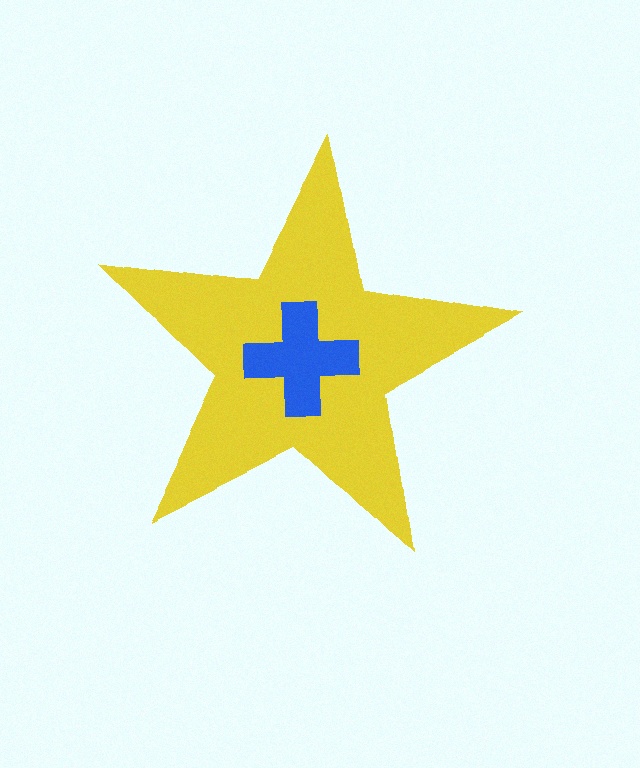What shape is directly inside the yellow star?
The blue cross.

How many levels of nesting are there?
2.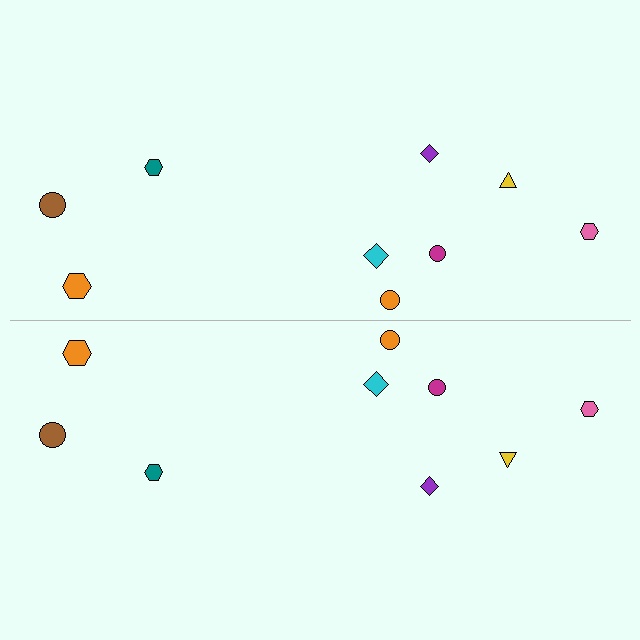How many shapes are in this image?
There are 18 shapes in this image.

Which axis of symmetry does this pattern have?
The pattern has a horizontal axis of symmetry running through the center of the image.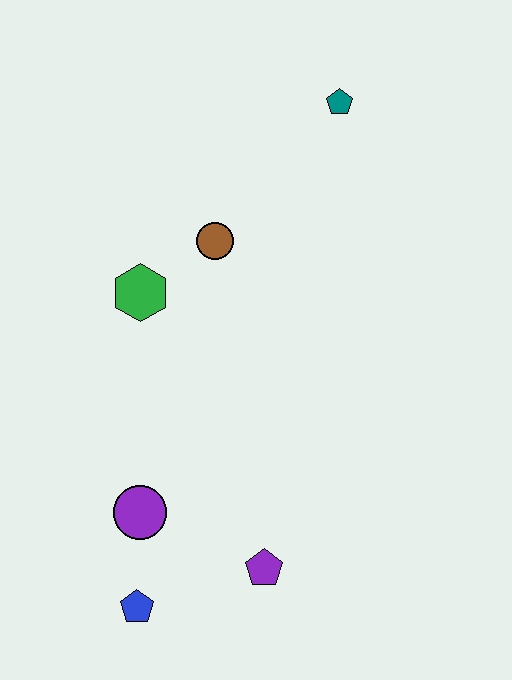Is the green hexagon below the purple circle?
No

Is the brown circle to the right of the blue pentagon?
Yes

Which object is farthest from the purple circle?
The teal pentagon is farthest from the purple circle.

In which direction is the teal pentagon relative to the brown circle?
The teal pentagon is above the brown circle.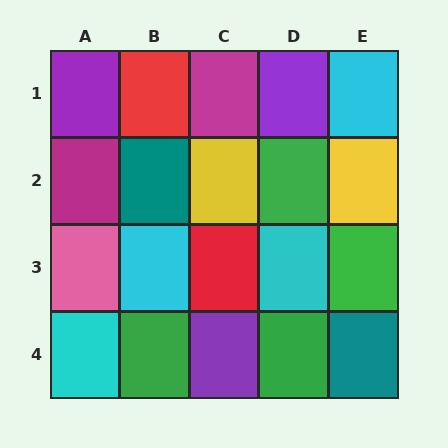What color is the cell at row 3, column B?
Cyan.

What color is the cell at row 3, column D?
Cyan.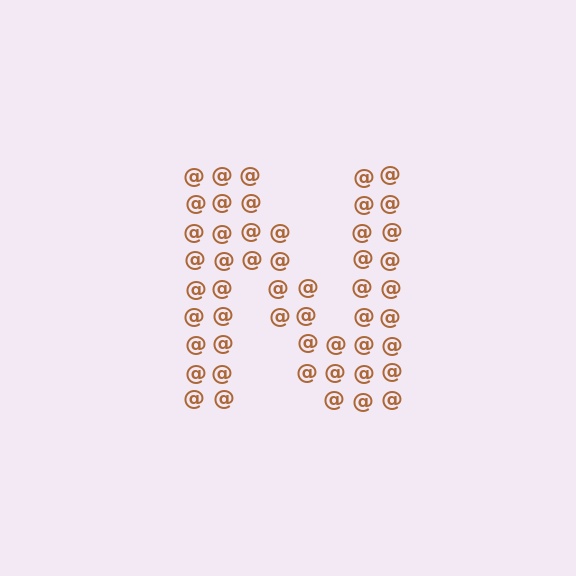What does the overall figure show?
The overall figure shows the letter N.